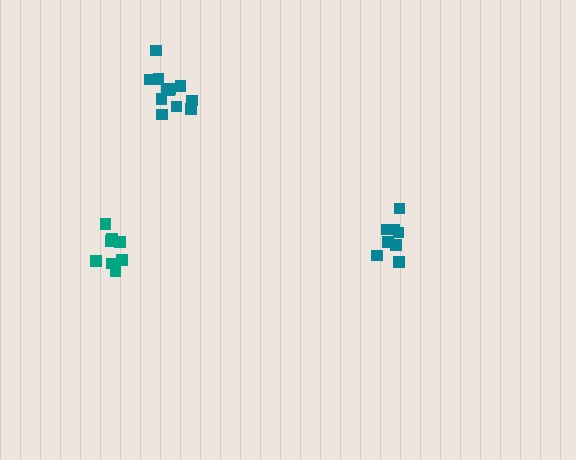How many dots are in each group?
Group 1: 12 dots, Group 2: 8 dots, Group 3: 8 dots (28 total).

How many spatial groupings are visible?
There are 3 spatial groupings.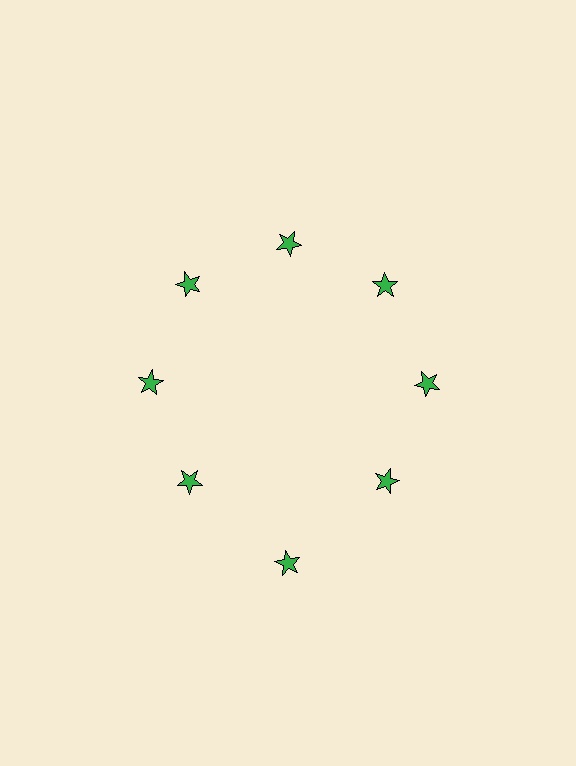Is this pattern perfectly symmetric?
No. The 8 green stars are arranged in a ring, but one element near the 6 o'clock position is pushed outward from the center, breaking the 8-fold rotational symmetry.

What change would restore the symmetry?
The symmetry would be restored by moving it inward, back onto the ring so that all 8 stars sit at equal angles and equal distance from the center.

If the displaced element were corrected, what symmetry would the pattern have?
It would have 8-fold rotational symmetry — the pattern would map onto itself every 45 degrees.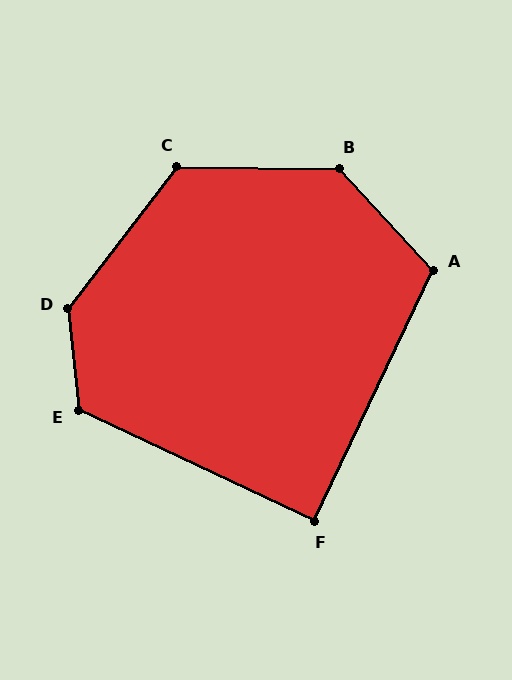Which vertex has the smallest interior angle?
F, at approximately 90 degrees.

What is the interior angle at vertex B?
Approximately 133 degrees (obtuse).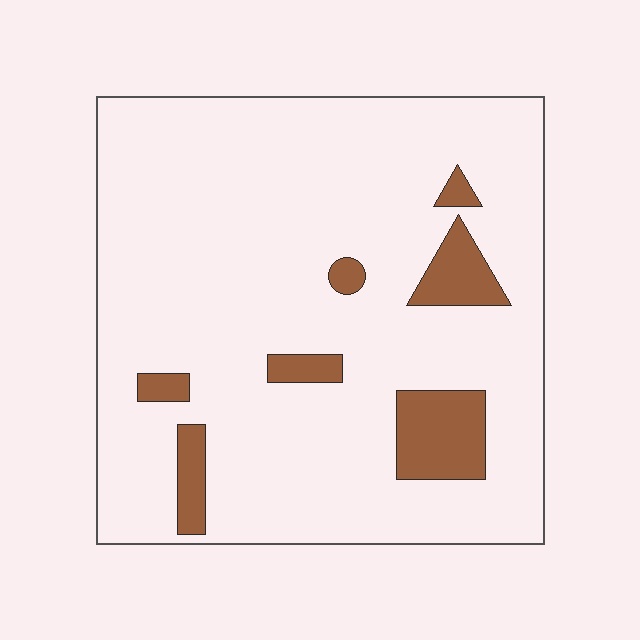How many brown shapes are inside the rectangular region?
7.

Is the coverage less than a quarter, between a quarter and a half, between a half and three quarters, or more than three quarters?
Less than a quarter.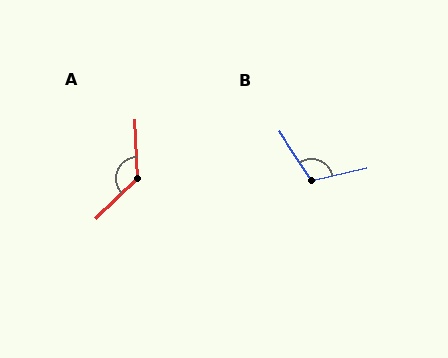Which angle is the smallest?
B, at approximately 111 degrees.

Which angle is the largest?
A, at approximately 132 degrees.